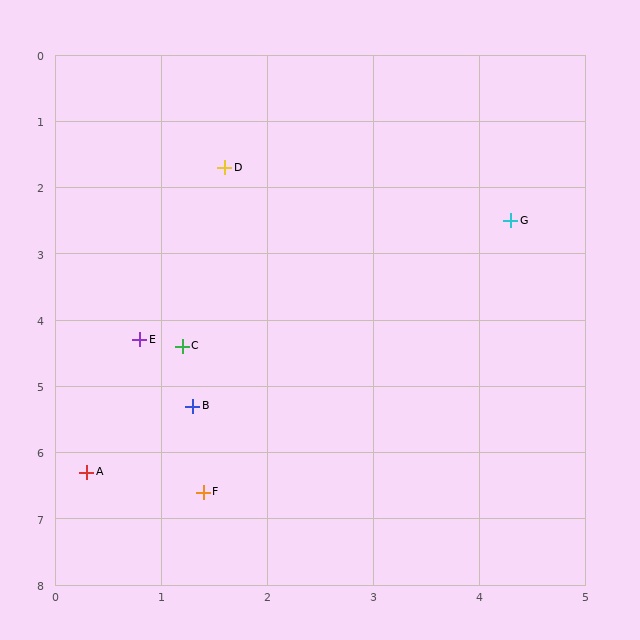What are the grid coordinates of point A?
Point A is at approximately (0.3, 6.3).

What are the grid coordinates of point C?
Point C is at approximately (1.2, 4.4).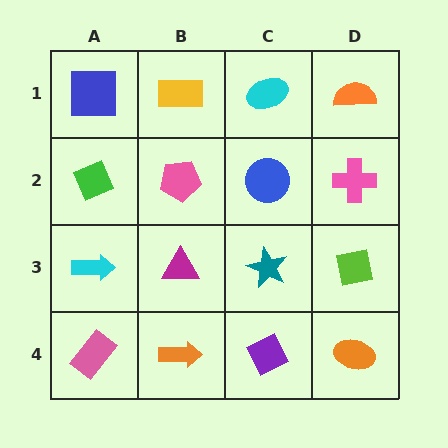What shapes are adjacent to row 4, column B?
A magenta triangle (row 3, column B), a pink rectangle (row 4, column A), a purple diamond (row 4, column C).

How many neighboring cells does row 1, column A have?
2.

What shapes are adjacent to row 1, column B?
A pink pentagon (row 2, column B), a blue square (row 1, column A), a cyan ellipse (row 1, column C).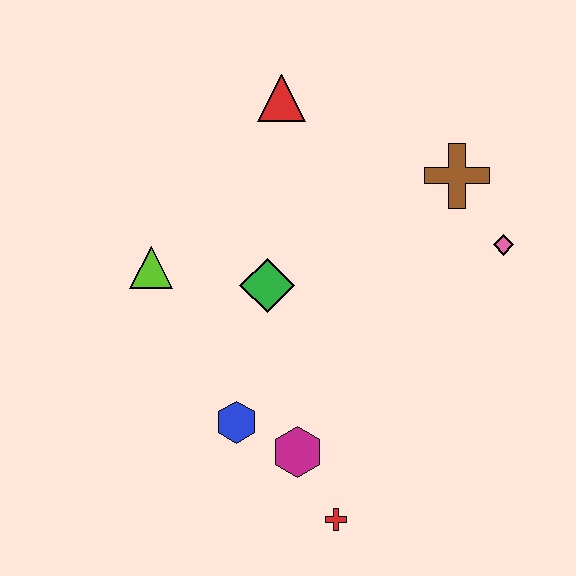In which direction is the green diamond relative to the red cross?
The green diamond is above the red cross.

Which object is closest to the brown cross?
The pink diamond is closest to the brown cross.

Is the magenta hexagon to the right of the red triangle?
Yes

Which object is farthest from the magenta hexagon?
The red triangle is farthest from the magenta hexagon.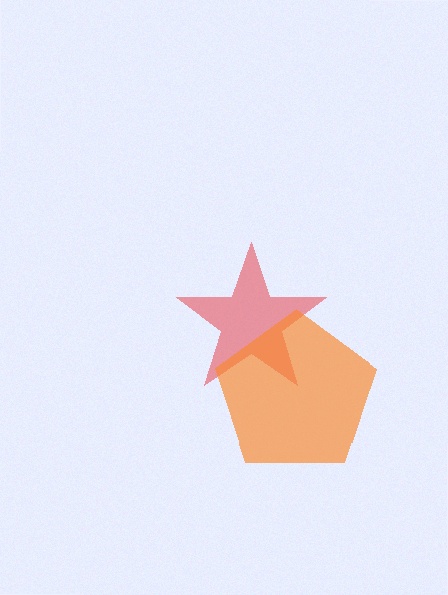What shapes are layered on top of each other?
The layered shapes are: a red star, an orange pentagon.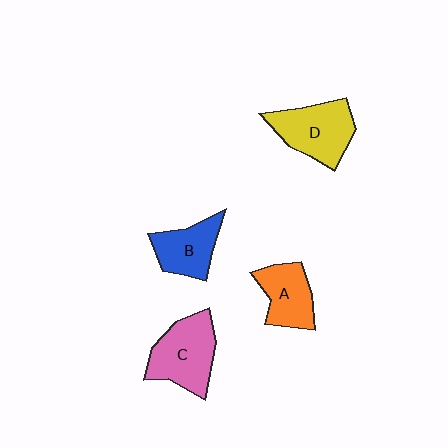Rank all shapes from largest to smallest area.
From largest to smallest: C (pink), D (yellow), A (orange), B (blue).